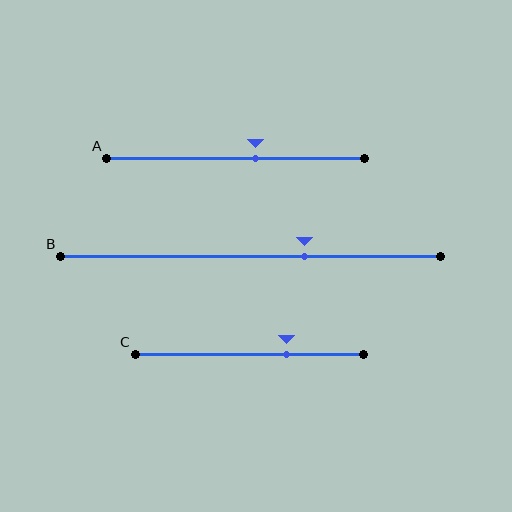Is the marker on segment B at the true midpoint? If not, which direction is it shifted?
No, the marker on segment B is shifted to the right by about 14% of the segment length.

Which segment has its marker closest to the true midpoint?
Segment A has its marker closest to the true midpoint.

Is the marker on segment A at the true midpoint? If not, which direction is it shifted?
No, the marker on segment A is shifted to the right by about 8% of the segment length.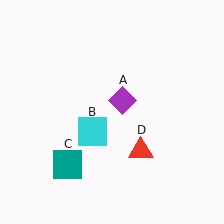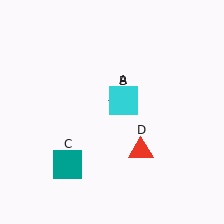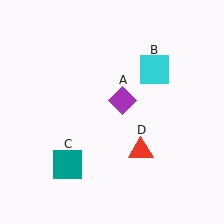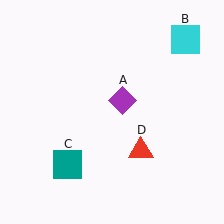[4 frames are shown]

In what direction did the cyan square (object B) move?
The cyan square (object B) moved up and to the right.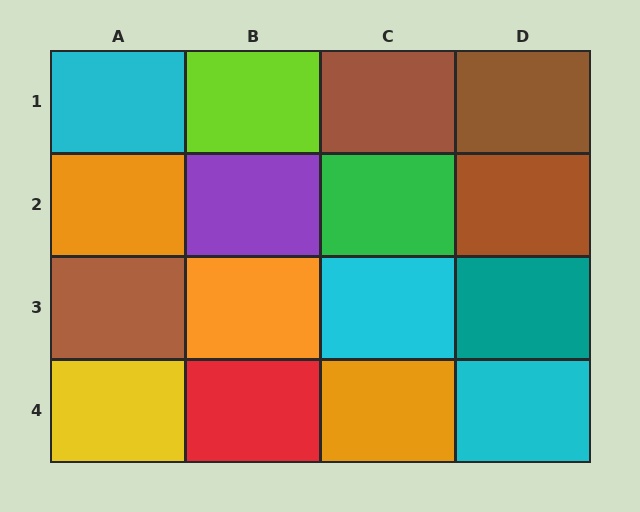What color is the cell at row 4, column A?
Yellow.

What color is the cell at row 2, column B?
Purple.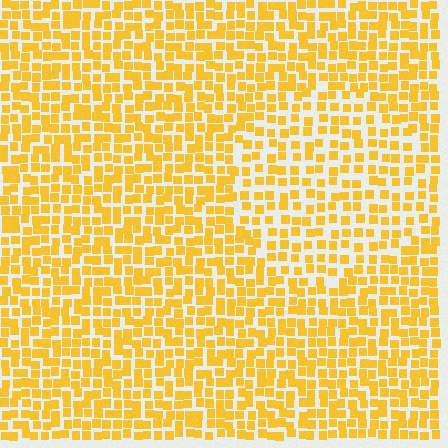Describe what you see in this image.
The image contains small yellow elements arranged at two different densities. A circle-shaped region is visible where the elements are less densely packed than the surrounding area.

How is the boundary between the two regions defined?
The boundary is defined by a change in element density (approximately 1.5x ratio). All elements are the same color, size, and shape.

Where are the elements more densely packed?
The elements are more densely packed outside the circle boundary.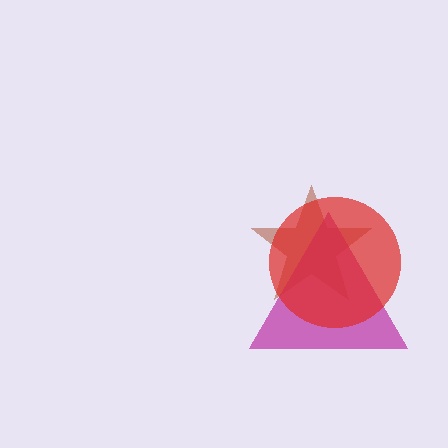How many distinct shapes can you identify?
There are 3 distinct shapes: a brown star, a magenta triangle, a red circle.